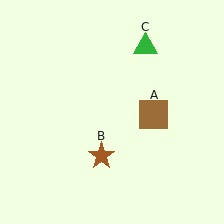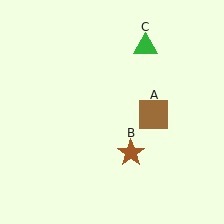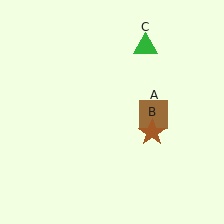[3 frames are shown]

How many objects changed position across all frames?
1 object changed position: brown star (object B).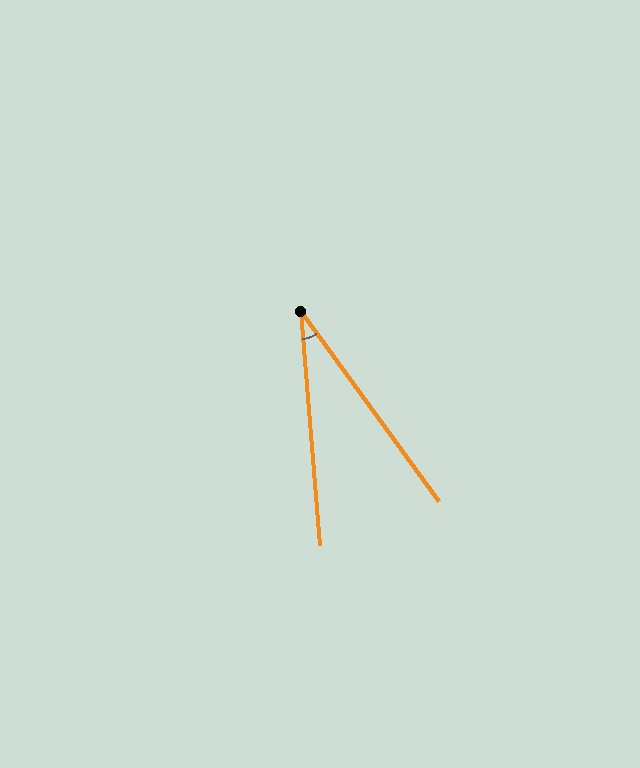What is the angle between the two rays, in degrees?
Approximately 31 degrees.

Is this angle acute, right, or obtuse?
It is acute.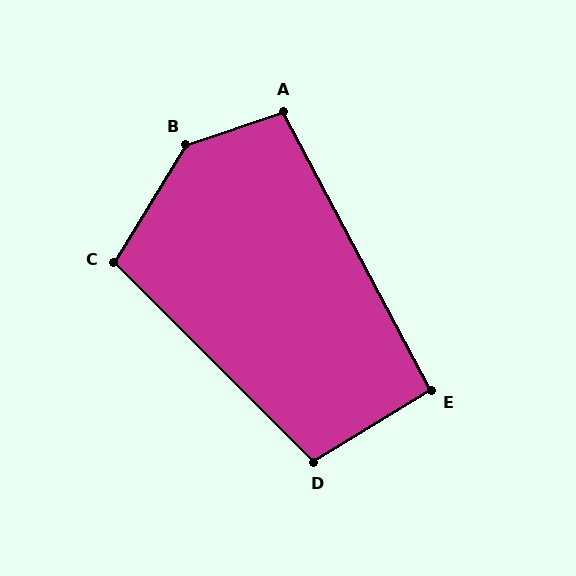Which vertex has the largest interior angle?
B, at approximately 140 degrees.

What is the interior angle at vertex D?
Approximately 104 degrees (obtuse).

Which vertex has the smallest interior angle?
E, at approximately 93 degrees.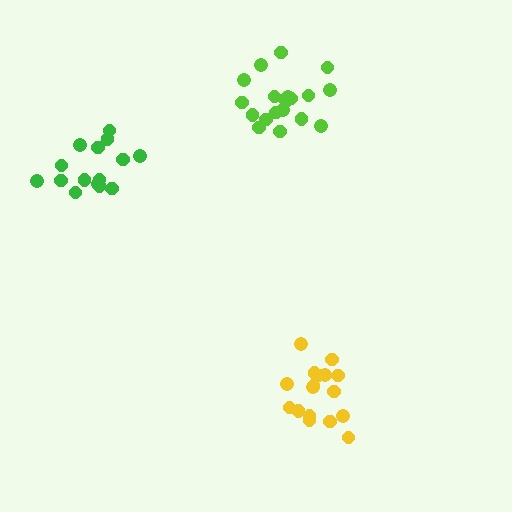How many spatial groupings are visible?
There are 3 spatial groupings.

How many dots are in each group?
Group 1: 15 dots, Group 2: 20 dots, Group 3: 17 dots (52 total).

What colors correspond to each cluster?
The clusters are colored: green, lime, yellow.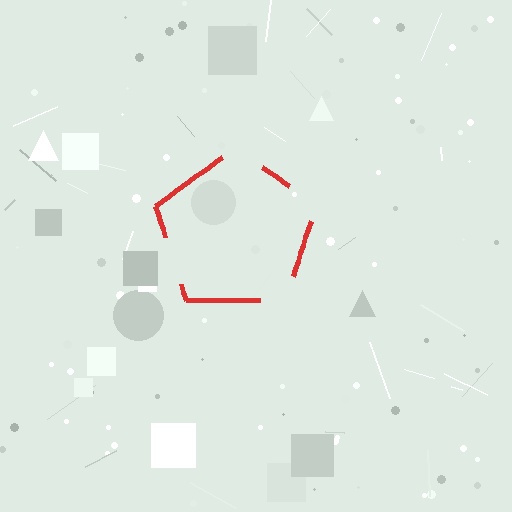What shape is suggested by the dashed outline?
The dashed outline suggests a pentagon.